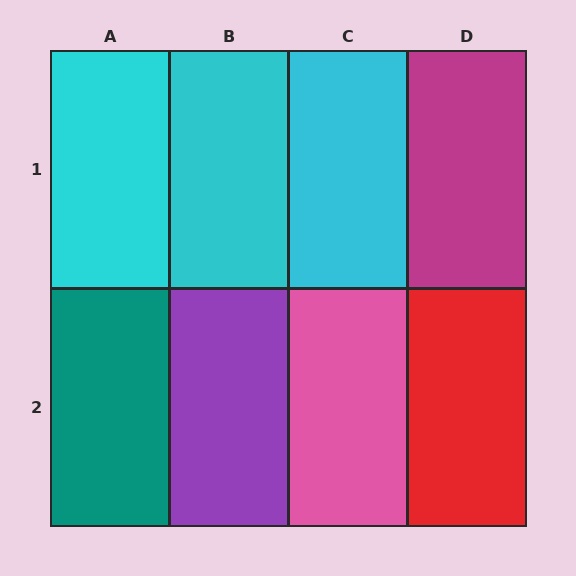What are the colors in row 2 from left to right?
Teal, purple, pink, red.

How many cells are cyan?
3 cells are cyan.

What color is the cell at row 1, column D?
Magenta.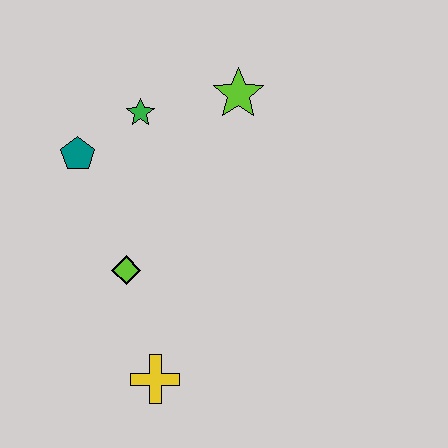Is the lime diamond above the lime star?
No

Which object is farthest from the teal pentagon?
The yellow cross is farthest from the teal pentagon.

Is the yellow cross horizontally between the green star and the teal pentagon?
No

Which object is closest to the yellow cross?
The lime diamond is closest to the yellow cross.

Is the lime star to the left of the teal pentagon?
No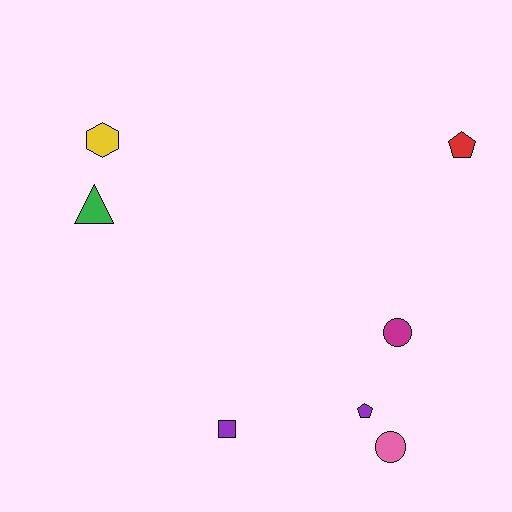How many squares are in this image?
There is 1 square.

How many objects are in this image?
There are 7 objects.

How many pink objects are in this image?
There is 1 pink object.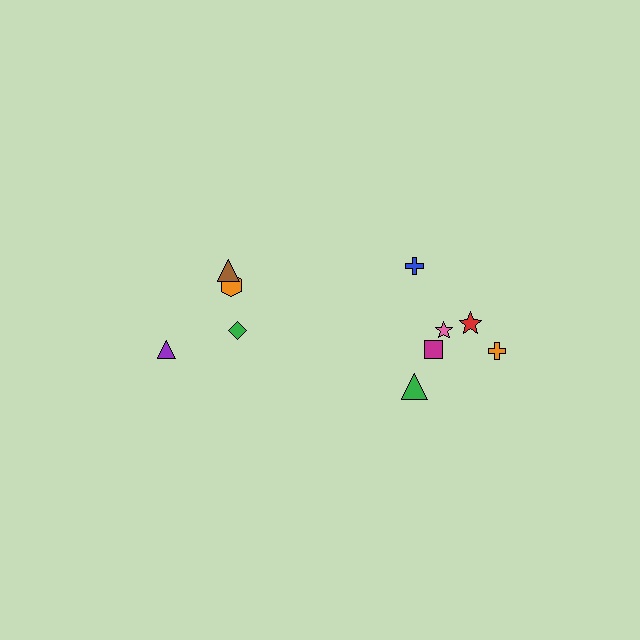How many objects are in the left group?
There are 4 objects.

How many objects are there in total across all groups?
There are 10 objects.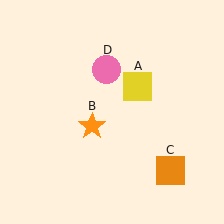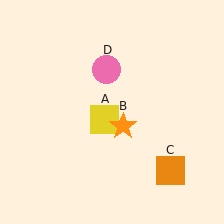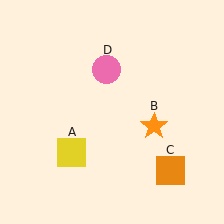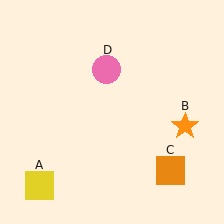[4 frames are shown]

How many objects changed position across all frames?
2 objects changed position: yellow square (object A), orange star (object B).